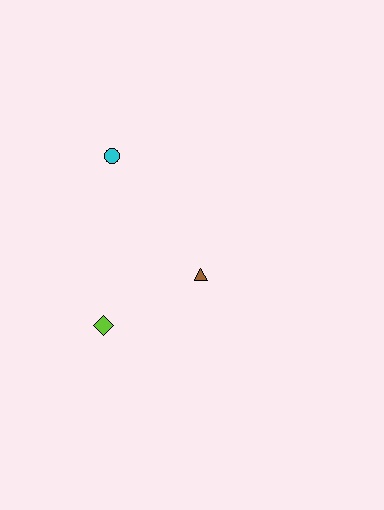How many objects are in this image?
There are 3 objects.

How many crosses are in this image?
There are no crosses.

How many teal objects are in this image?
There are no teal objects.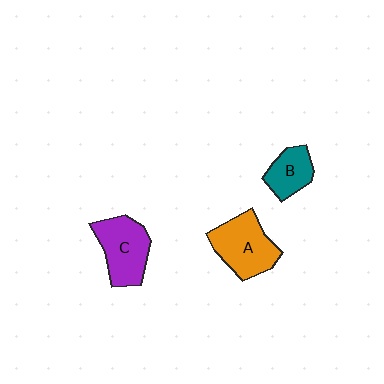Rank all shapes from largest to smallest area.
From largest to smallest: A (orange), C (purple), B (teal).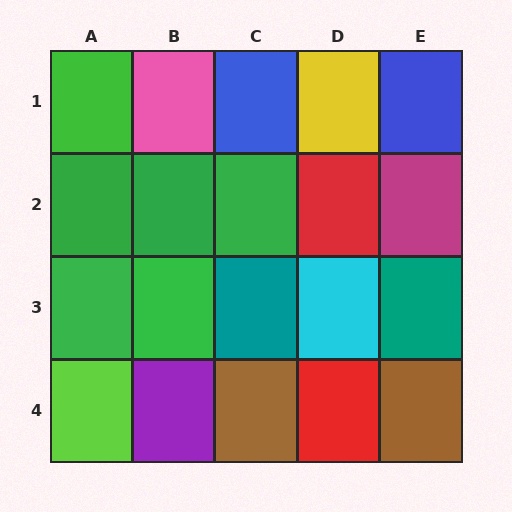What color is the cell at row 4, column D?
Red.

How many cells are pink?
1 cell is pink.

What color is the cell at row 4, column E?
Brown.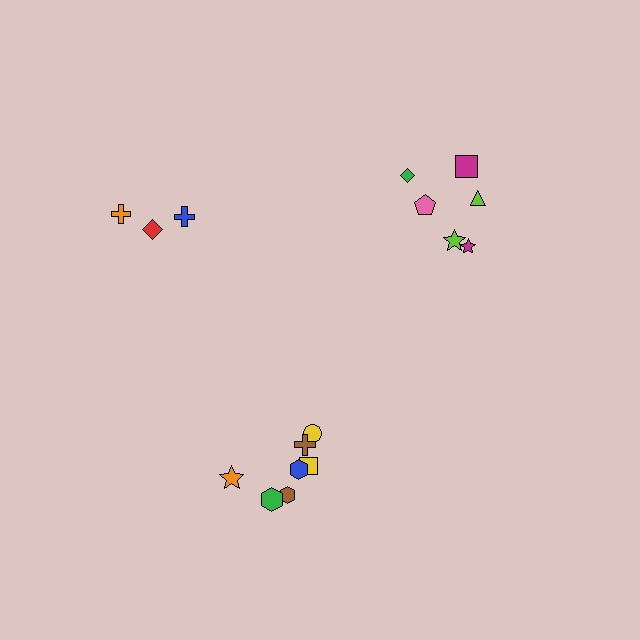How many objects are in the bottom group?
There are 7 objects.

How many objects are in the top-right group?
There are 6 objects.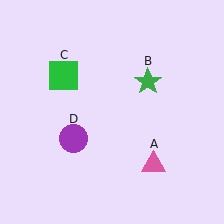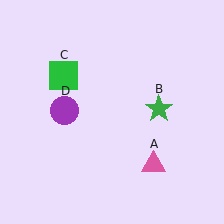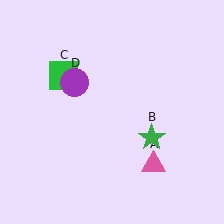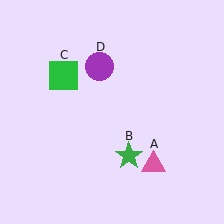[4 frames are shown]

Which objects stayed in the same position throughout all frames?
Pink triangle (object A) and green square (object C) remained stationary.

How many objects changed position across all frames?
2 objects changed position: green star (object B), purple circle (object D).